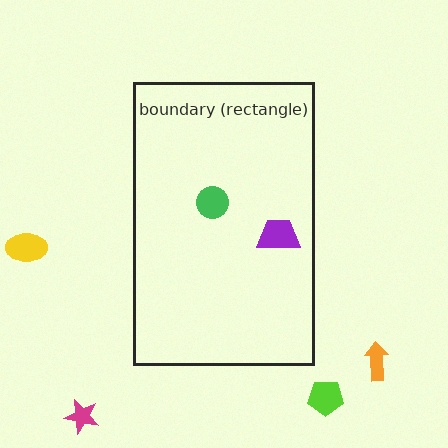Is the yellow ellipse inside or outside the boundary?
Outside.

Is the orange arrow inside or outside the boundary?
Outside.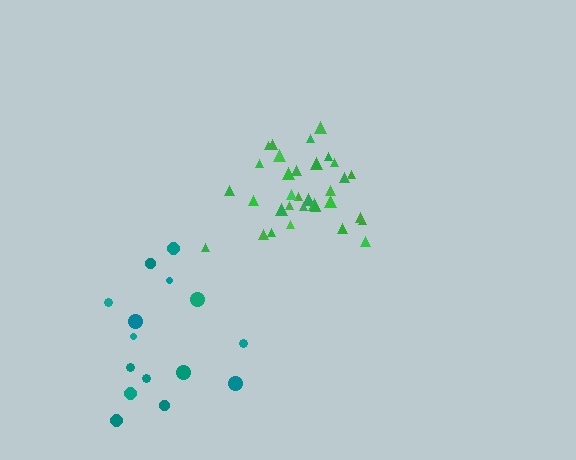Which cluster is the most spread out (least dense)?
Teal.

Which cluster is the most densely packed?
Green.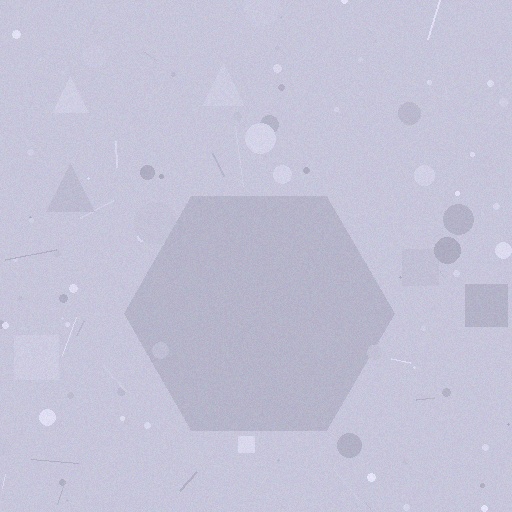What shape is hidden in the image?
A hexagon is hidden in the image.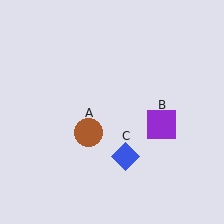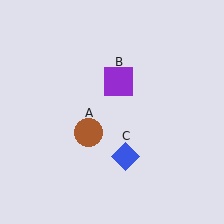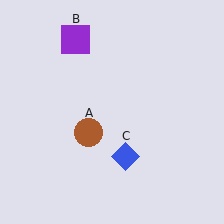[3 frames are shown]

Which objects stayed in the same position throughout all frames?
Brown circle (object A) and blue diamond (object C) remained stationary.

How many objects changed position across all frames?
1 object changed position: purple square (object B).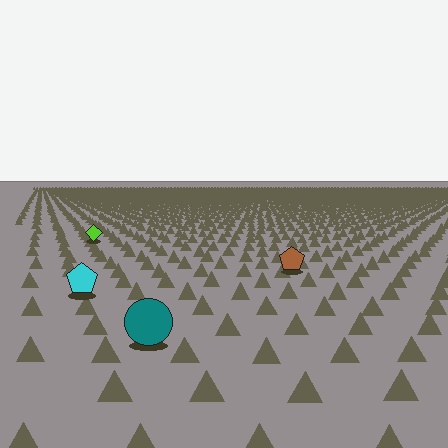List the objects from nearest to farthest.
From nearest to farthest: the teal circle, the cyan pentagon, the brown pentagon, the lime diamond.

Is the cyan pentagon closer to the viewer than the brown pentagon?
Yes. The cyan pentagon is closer — you can tell from the texture gradient: the ground texture is coarser near it.